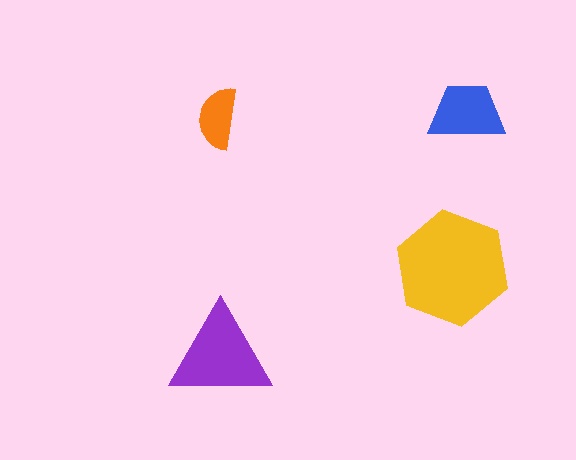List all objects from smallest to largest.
The orange semicircle, the blue trapezoid, the purple triangle, the yellow hexagon.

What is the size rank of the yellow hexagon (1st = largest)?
1st.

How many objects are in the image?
There are 4 objects in the image.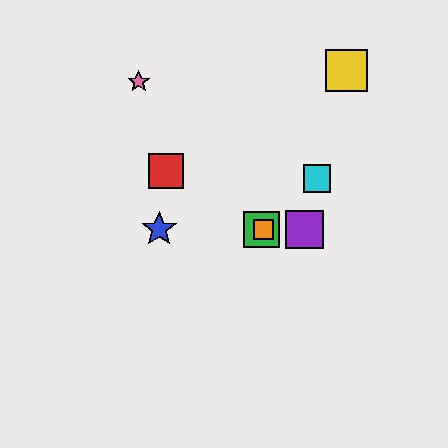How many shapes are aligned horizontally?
4 shapes (the blue star, the green square, the purple square, the orange square) are aligned horizontally.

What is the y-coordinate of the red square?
The red square is at y≈171.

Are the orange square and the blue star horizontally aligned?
Yes, both are at y≈229.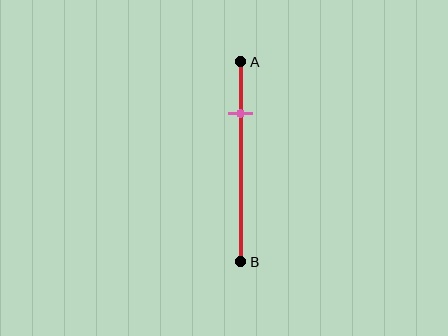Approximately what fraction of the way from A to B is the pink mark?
The pink mark is approximately 25% of the way from A to B.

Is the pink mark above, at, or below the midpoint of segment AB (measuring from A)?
The pink mark is above the midpoint of segment AB.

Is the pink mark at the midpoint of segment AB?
No, the mark is at about 25% from A, not at the 50% midpoint.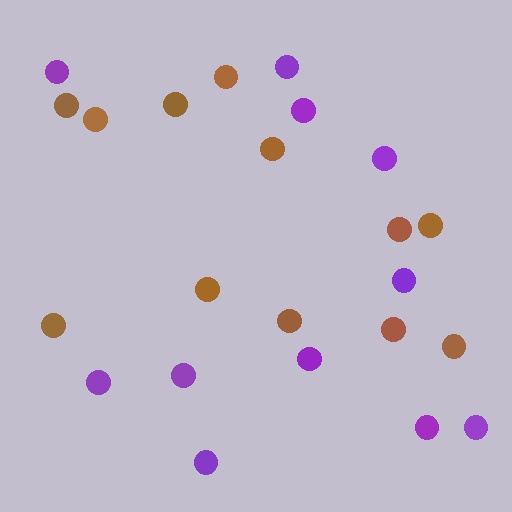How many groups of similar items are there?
There are 2 groups: one group of purple circles (11) and one group of brown circles (12).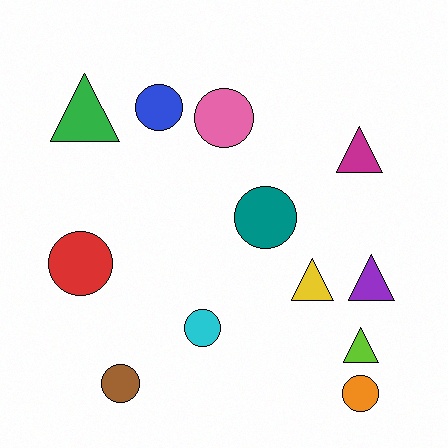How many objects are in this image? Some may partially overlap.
There are 12 objects.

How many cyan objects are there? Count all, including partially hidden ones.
There is 1 cyan object.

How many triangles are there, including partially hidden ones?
There are 5 triangles.